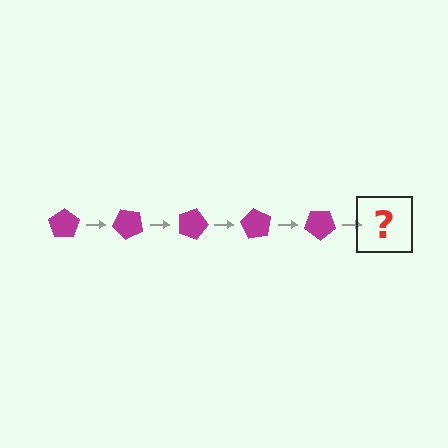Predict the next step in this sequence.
The next step is a magenta pentagon rotated 225 degrees.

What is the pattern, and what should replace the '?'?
The pattern is that the pentagon rotates 45 degrees each step. The '?' should be a magenta pentagon rotated 225 degrees.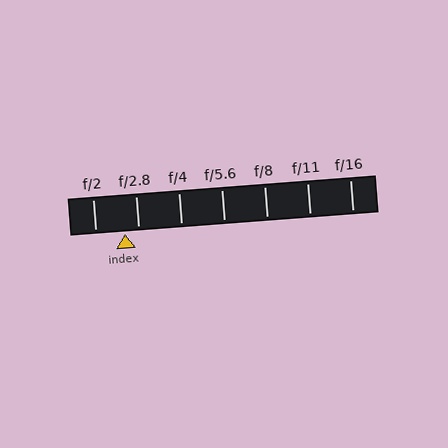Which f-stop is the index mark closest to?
The index mark is closest to f/2.8.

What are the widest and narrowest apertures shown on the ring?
The widest aperture shown is f/2 and the narrowest is f/16.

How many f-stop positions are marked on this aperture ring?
There are 7 f-stop positions marked.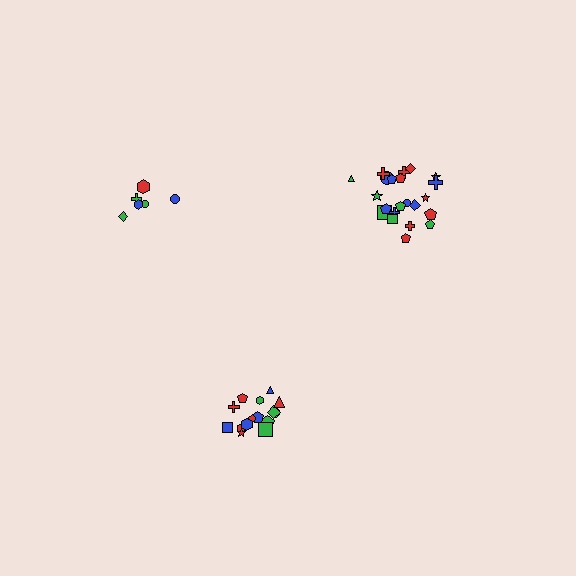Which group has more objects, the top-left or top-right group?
The top-right group.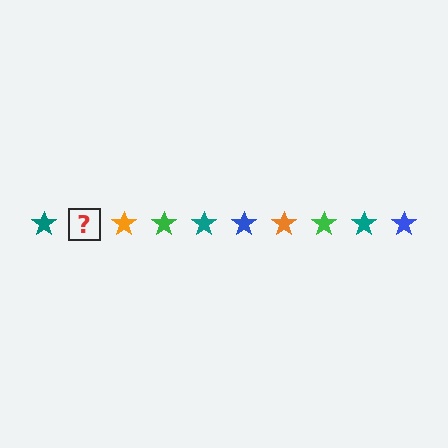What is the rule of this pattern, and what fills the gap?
The rule is that the pattern cycles through teal, blue, orange, green stars. The gap should be filled with a blue star.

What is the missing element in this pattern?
The missing element is a blue star.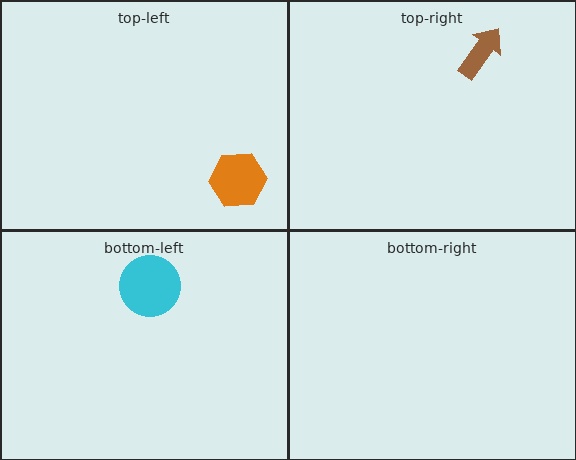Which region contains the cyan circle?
The bottom-left region.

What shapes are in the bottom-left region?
The cyan circle.